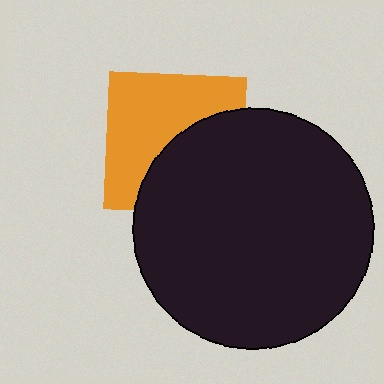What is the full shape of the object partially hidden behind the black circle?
The partially hidden object is an orange square.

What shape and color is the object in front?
The object in front is a black circle.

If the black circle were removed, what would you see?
You would see the complete orange square.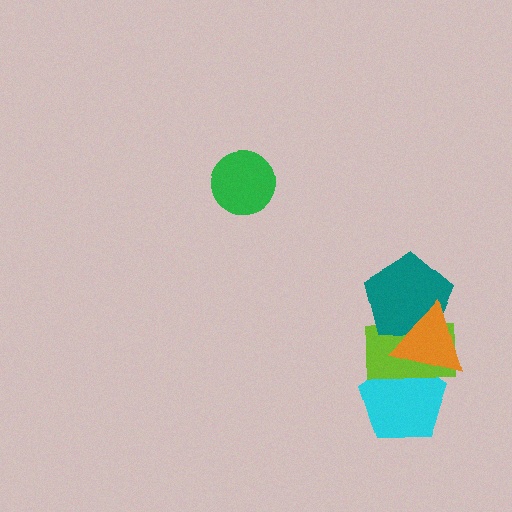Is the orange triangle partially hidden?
No, no other shape covers it.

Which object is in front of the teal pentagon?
The orange triangle is in front of the teal pentagon.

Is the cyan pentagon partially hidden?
Yes, it is partially covered by another shape.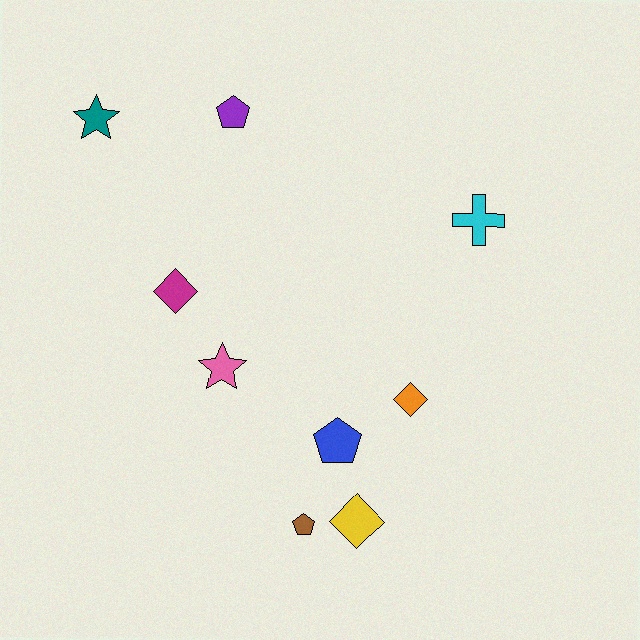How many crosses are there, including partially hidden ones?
There is 1 cross.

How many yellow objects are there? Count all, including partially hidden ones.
There is 1 yellow object.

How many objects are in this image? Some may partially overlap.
There are 9 objects.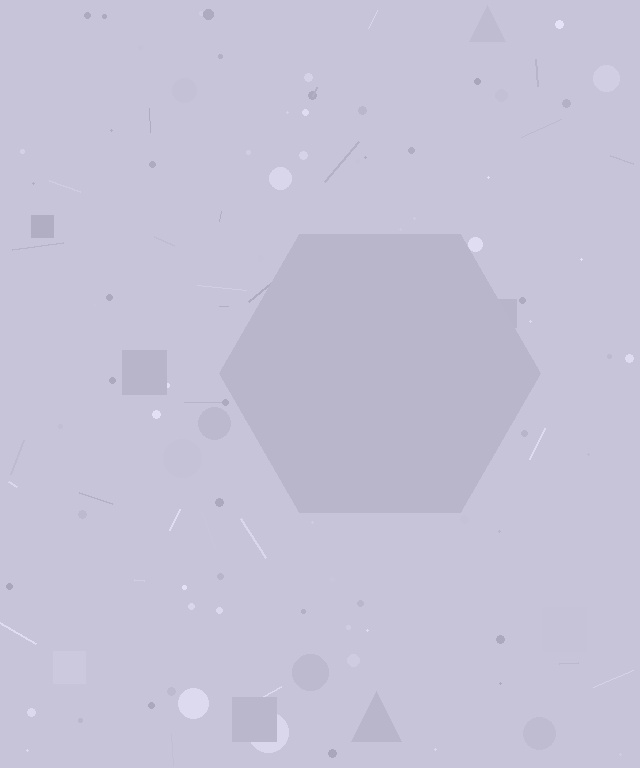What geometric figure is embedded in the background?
A hexagon is embedded in the background.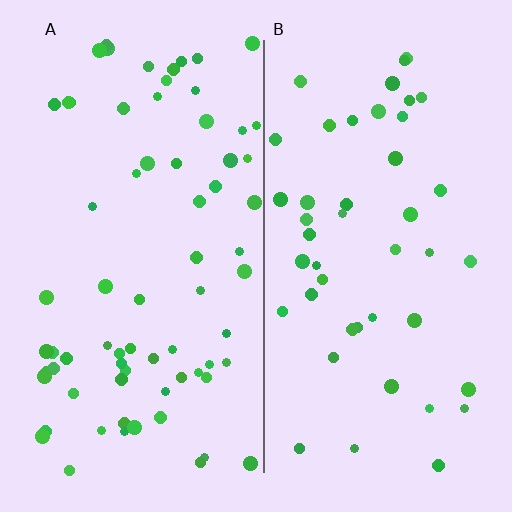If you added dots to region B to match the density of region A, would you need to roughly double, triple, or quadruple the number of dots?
Approximately double.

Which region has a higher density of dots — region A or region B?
A (the left).